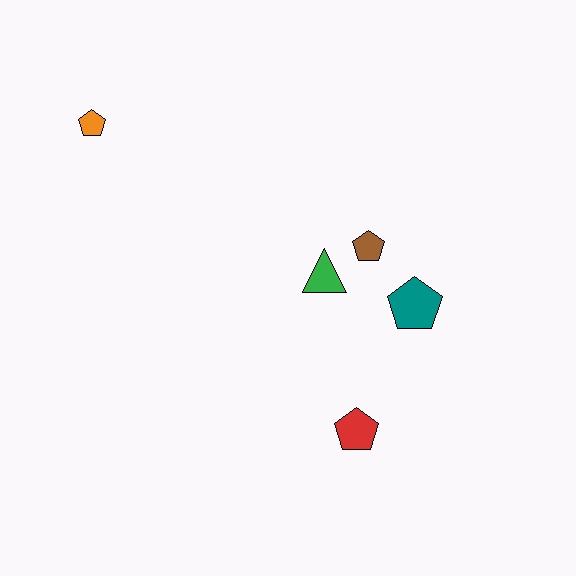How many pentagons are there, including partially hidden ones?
There are 4 pentagons.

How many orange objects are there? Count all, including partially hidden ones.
There is 1 orange object.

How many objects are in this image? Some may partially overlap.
There are 5 objects.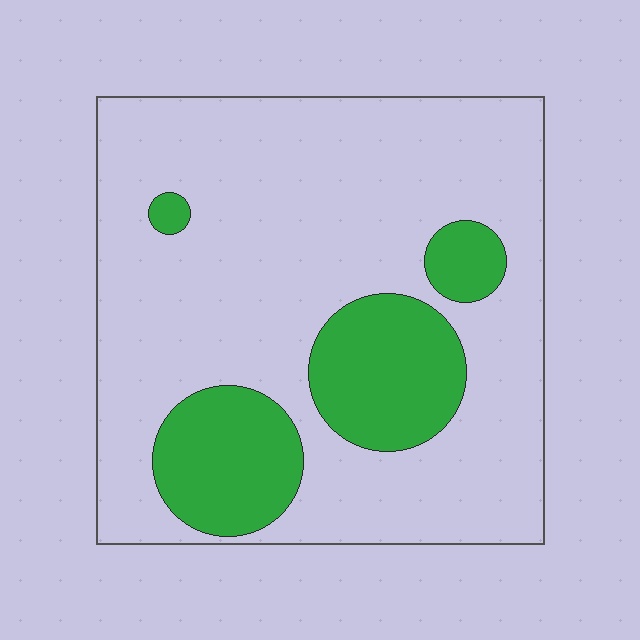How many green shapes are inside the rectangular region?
4.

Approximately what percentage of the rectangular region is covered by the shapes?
Approximately 20%.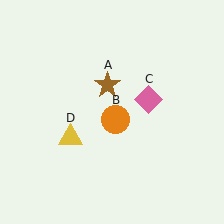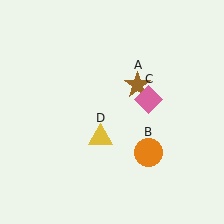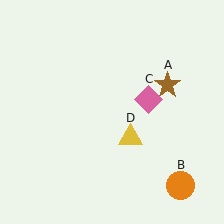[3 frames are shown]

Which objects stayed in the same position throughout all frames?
Pink diamond (object C) remained stationary.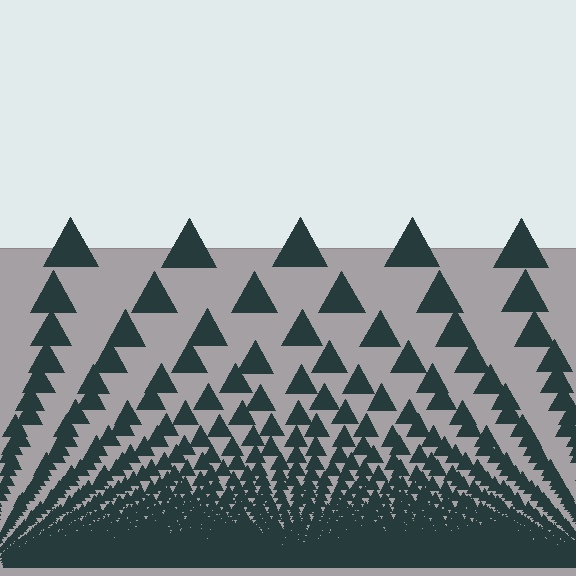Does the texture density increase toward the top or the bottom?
Density increases toward the bottom.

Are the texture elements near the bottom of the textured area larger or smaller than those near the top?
Smaller. The gradient is inverted — elements near the bottom are smaller and denser.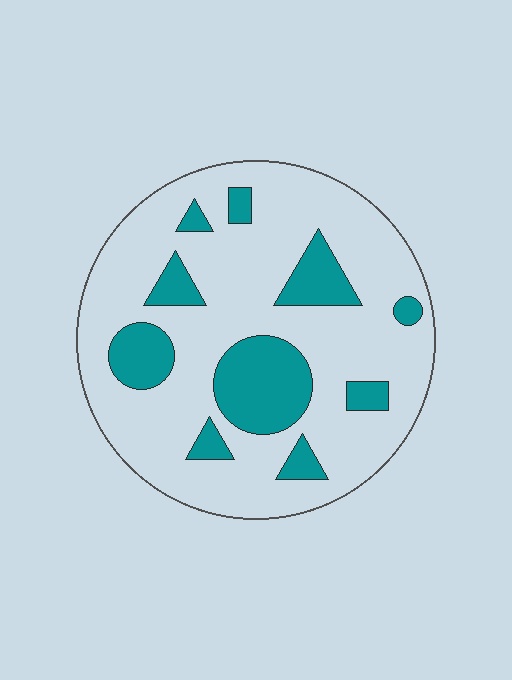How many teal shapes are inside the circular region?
10.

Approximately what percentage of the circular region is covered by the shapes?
Approximately 20%.